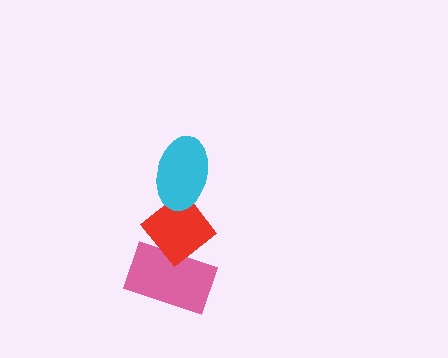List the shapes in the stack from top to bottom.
From top to bottom: the cyan ellipse, the red diamond, the pink rectangle.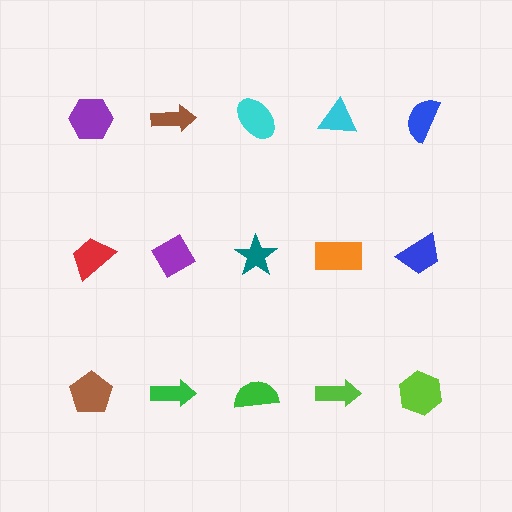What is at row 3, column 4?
A lime arrow.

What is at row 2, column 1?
A red trapezoid.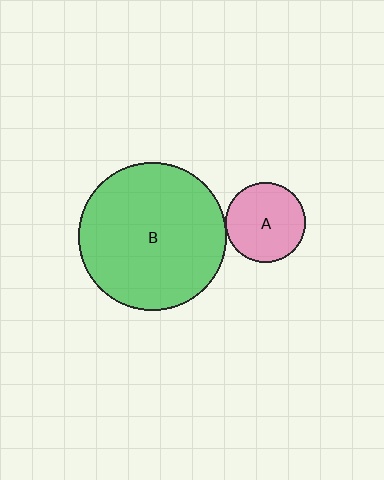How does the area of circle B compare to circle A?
Approximately 3.4 times.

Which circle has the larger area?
Circle B (green).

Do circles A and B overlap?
Yes.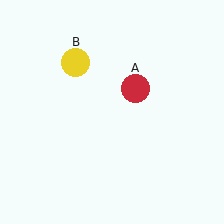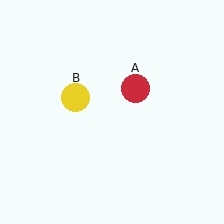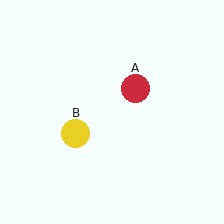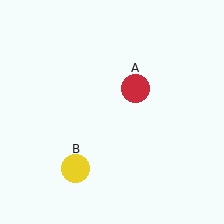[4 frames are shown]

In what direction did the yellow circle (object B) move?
The yellow circle (object B) moved down.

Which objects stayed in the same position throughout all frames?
Red circle (object A) remained stationary.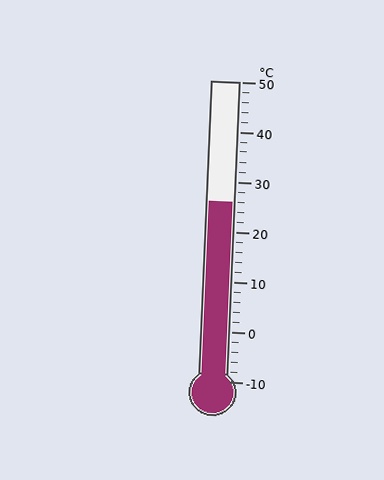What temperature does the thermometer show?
The thermometer shows approximately 26°C.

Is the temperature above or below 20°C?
The temperature is above 20°C.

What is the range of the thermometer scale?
The thermometer scale ranges from -10°C to 50°C.